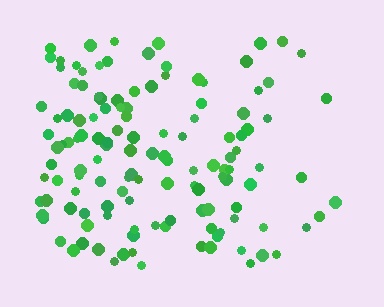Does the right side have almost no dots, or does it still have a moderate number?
Still a moderate number, just noticeably fewer than the left.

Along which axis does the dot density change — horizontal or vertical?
Horizontal.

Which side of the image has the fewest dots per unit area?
The right.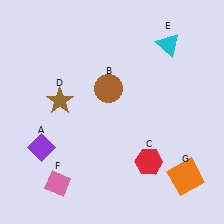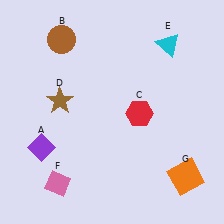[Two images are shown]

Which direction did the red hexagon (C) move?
The red hexagon (C) moved up.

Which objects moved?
The objects that moved are: the brown circle (B), the red hexagon (C).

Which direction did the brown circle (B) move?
The brown circle (B) moved up.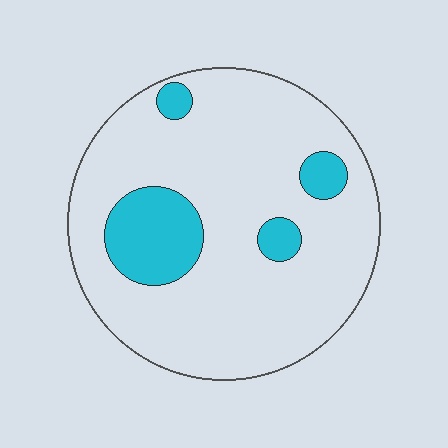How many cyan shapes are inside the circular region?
4.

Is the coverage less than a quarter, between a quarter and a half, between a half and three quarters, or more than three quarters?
Less than a quarter.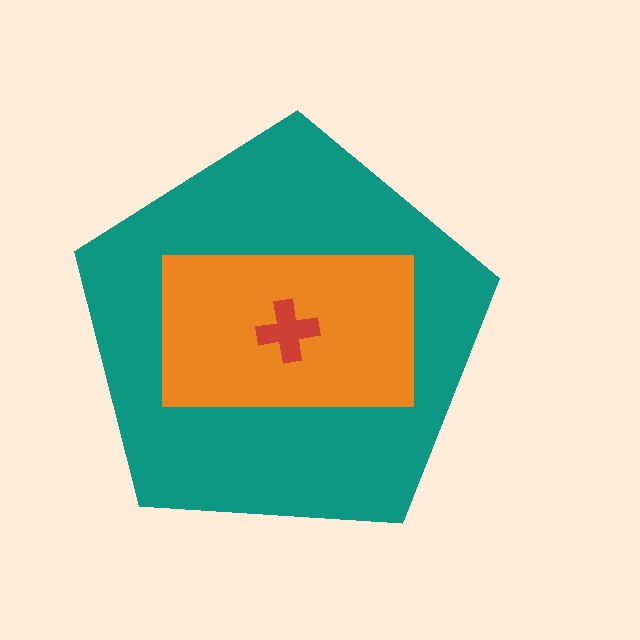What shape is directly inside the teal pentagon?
The orange rectangle.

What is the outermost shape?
The teal pentagon.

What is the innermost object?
The red cross.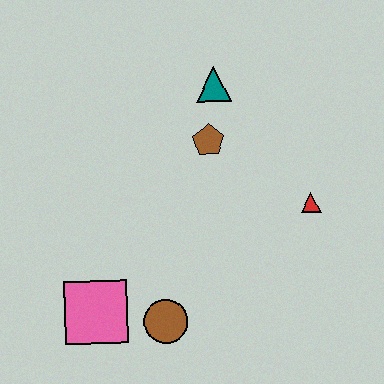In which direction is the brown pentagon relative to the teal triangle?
The brown pentagon is below the teal triangle.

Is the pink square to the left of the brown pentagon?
Yes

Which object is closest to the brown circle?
The pink square is closest to the brown circle.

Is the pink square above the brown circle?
Yes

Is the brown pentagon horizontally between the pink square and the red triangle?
Yes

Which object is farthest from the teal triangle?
The pink square is farthest from the teal triangle.